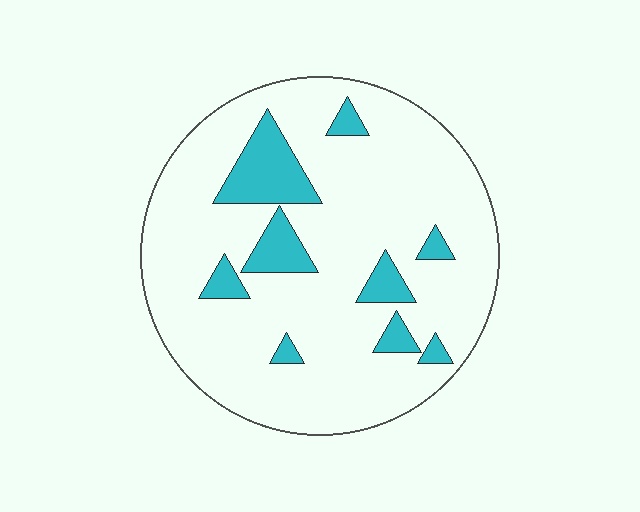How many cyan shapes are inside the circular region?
9.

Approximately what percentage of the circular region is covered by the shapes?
Approximately 15%.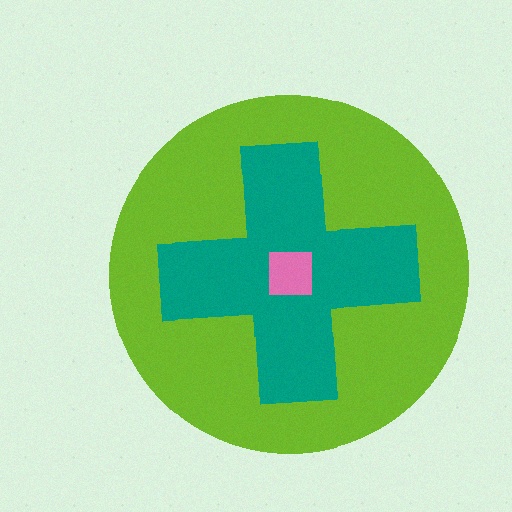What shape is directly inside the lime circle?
The teal cross.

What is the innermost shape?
The pink square.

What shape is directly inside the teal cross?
The pink square.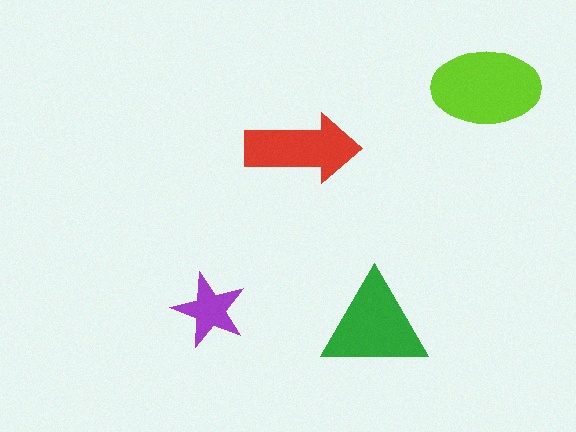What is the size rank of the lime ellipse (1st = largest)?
1st.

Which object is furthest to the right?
The lime ellipse is rightmost.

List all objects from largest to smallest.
The lime ellipse, the green triangle, the red arrow, the purple star.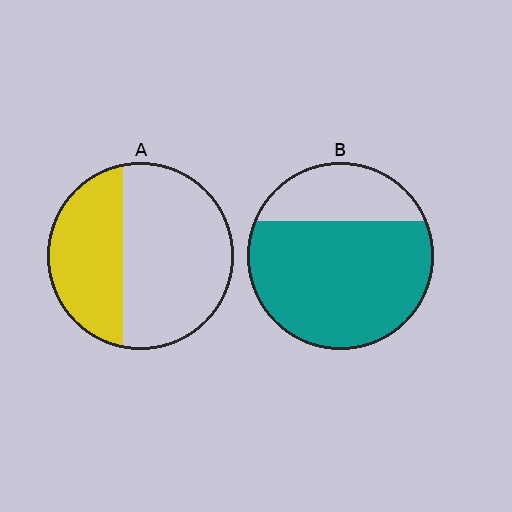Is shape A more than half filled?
No.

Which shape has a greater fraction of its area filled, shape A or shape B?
Shape B.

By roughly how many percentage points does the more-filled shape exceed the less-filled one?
By roughly 35 percentage points (B over A).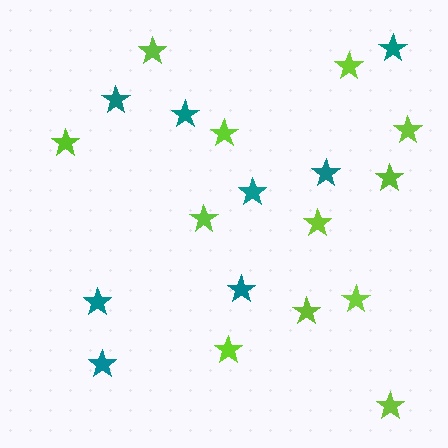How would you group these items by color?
There are 2 groups: one group of teal stars (8) and one group of lime stars (12).